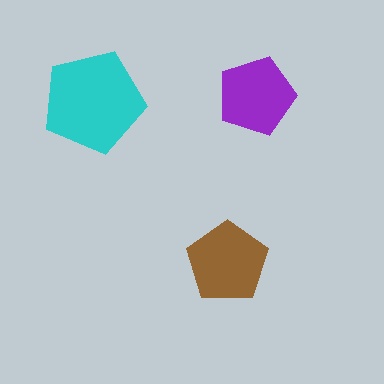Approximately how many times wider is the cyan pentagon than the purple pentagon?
About 1.5 times wider.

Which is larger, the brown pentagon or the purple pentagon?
The brown one.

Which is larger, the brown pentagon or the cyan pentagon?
The cyan one.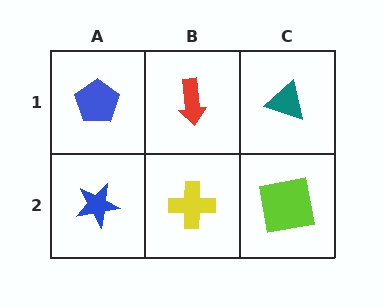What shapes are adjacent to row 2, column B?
A red arrow (row 1, column B), a blue star (row 2, column A), a lime square (row 2, column C).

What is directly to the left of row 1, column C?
A red arrow.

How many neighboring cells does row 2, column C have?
2.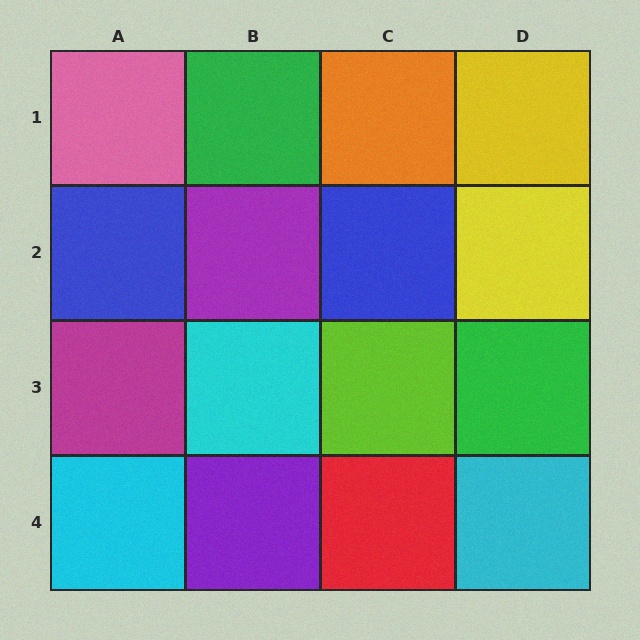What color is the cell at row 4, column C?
Red.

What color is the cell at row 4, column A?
Cyan.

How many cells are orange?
1 cell is orange.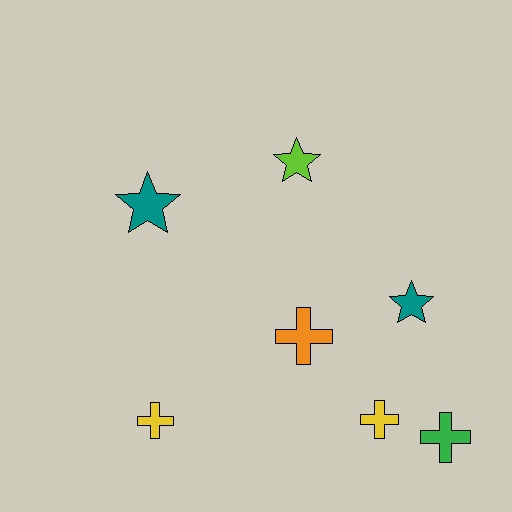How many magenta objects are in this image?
There are no magenta objects.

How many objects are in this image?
There are 7 objects.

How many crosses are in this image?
There are 4 crosses.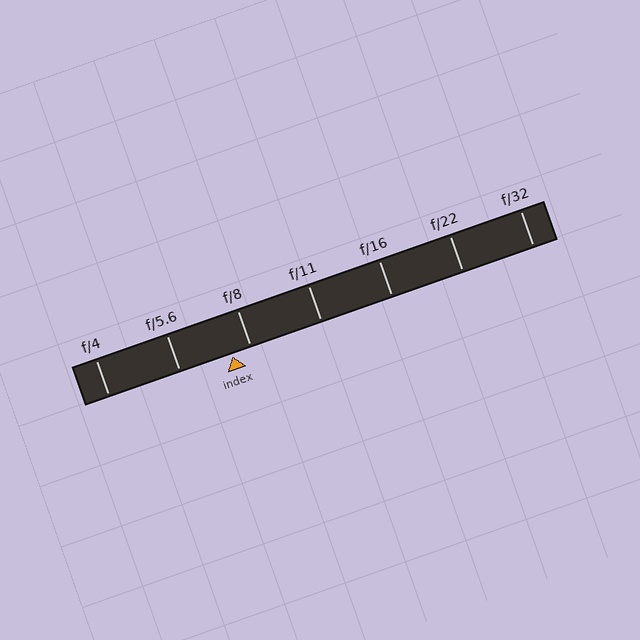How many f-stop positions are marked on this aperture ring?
There are 7 f-stop positions marked.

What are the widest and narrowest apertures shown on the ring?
The widest aperture shown is f/4 and the narrowest is f/32.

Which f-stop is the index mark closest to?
The index mark is closest to f/8.